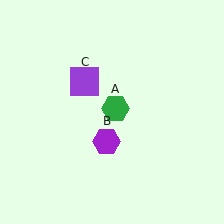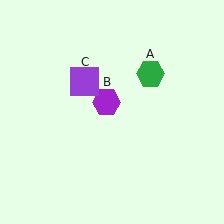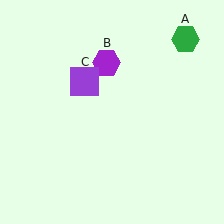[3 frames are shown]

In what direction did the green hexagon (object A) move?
The green hexagon (object A) moved up and to the right.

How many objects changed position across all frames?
2 objects changed position: green hexagon (object A), purple hexagon (object B).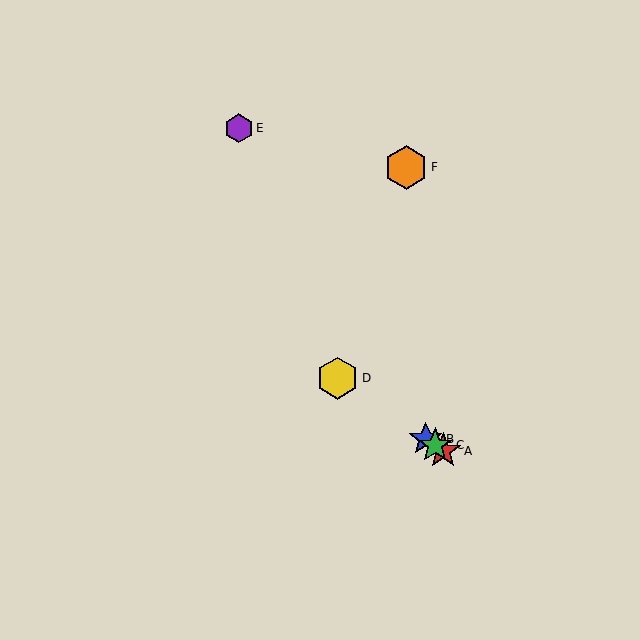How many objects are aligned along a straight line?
4 objects (A, B, C, D) are aligned along a straight line.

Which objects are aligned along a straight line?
Objects A, B, C, D are aligned along a straight line.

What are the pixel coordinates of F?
Object F is at (406, 167).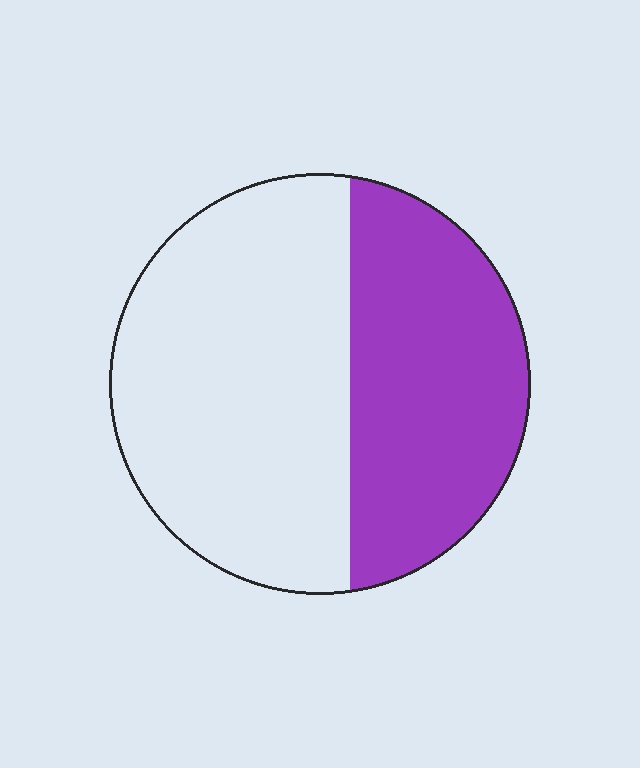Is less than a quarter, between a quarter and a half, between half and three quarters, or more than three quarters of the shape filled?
Between a quarter and a half.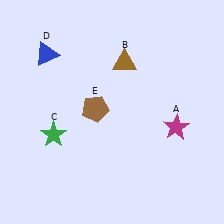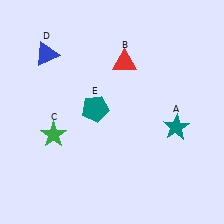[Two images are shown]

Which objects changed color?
A changed from magenta to teal. B changed from brown to red. E changed from brown to teal.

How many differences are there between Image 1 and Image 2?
There are 3 differences between the two images.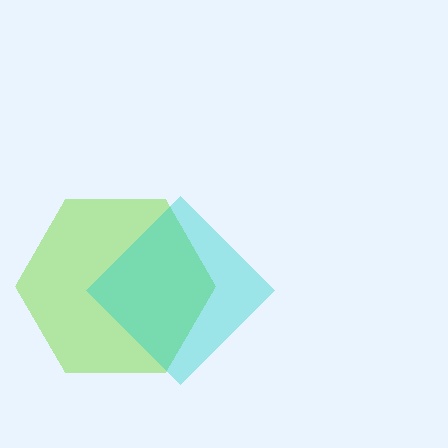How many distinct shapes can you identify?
There are 2 distinct shapes: a lime hexagon, a cyan diamond.